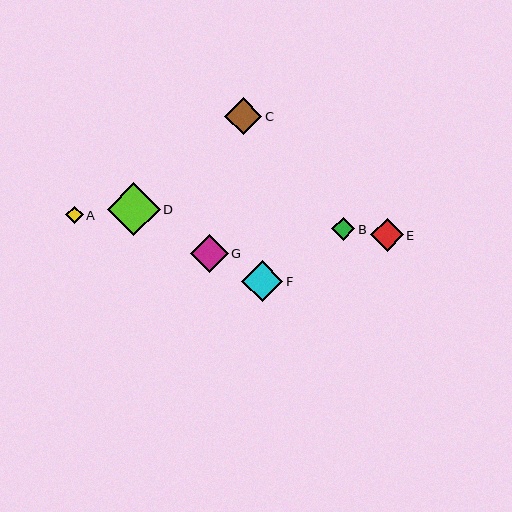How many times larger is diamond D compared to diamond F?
Diamond D is approximately 1.3 times the size of diamond F.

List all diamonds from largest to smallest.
From largest to smallest: D, F, G, C, E, B, A.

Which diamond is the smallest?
Diamond A is the smallest with a size of approximately 17 pixels.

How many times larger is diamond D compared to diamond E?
Diamond D is approximately 1.6 times the size of diamond E.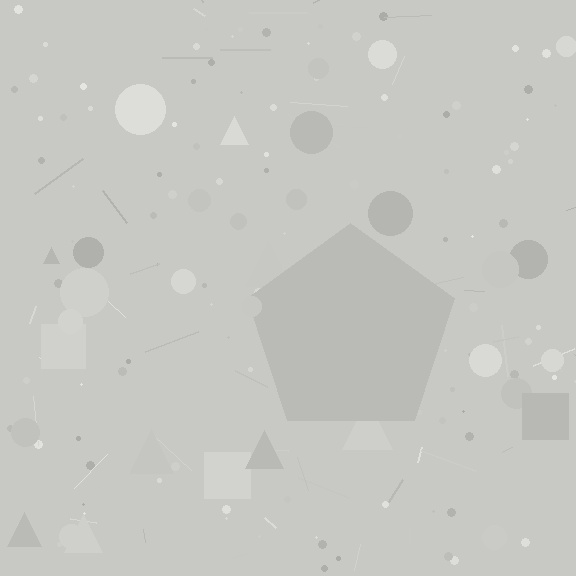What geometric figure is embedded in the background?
A pentagon is embedded in the background.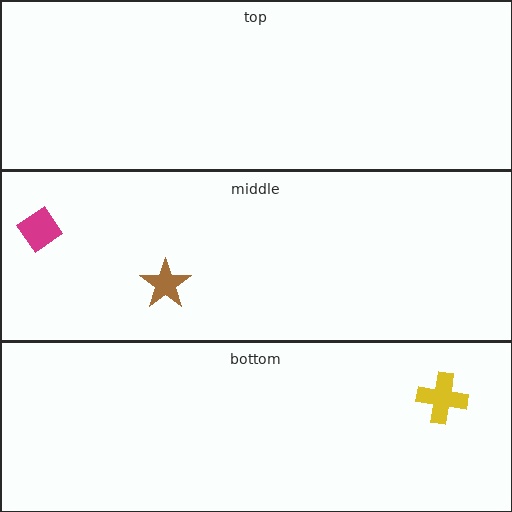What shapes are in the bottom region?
The yellow cross.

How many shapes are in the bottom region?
1.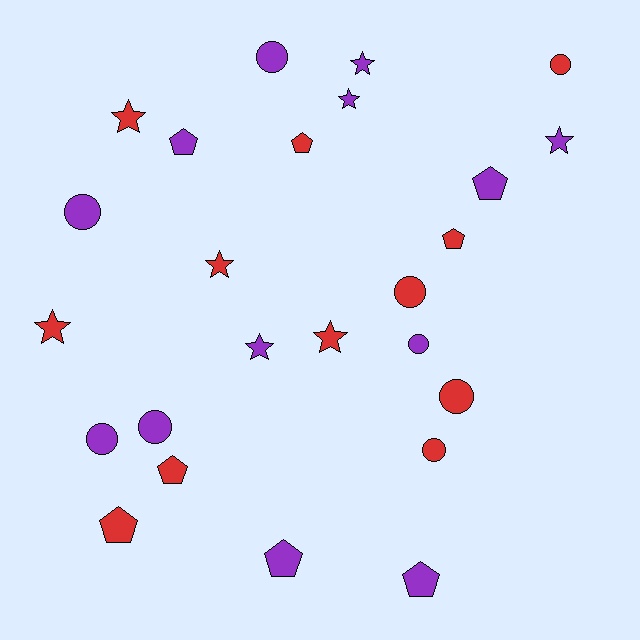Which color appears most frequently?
Purple, with 13 objects.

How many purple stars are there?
There are 4 purple stars.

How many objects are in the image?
There are 25 objects.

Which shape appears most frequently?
Circle, with 9 objects.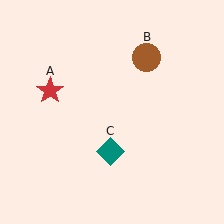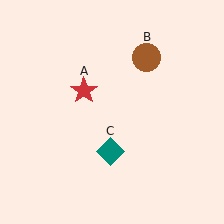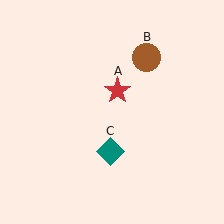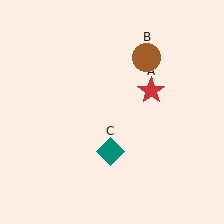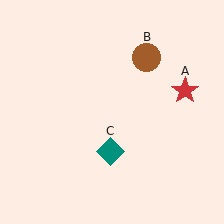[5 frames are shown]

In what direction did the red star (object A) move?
The red star (object A) moved right.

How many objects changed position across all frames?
1 object changed position: red star (object A).